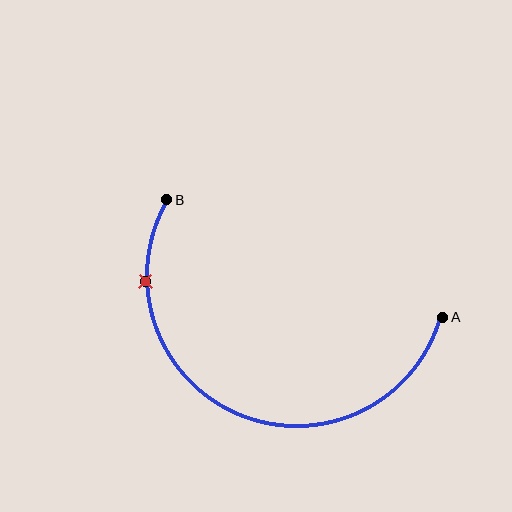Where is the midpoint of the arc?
The arc midpoint is the point on the curve farthest from the straight line joining A and B. It sits below that line.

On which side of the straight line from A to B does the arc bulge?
The arc bulges below the straight line connecting A and B.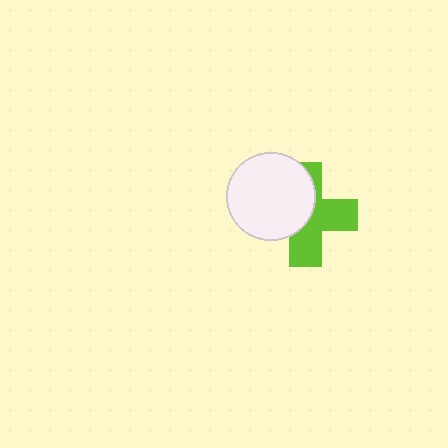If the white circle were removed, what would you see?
You would see the complete lime cross.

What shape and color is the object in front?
The object in front is a white circle.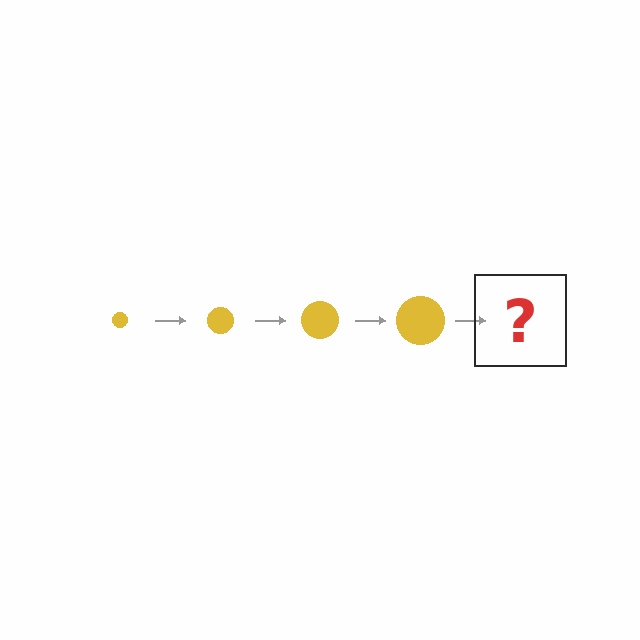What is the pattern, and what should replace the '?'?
The pattern is that the circle gets progressively larger each step. The '?' should be a yellow circle, larger than the previous one.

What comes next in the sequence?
The next element should be a yellow circle, larger than the previous one.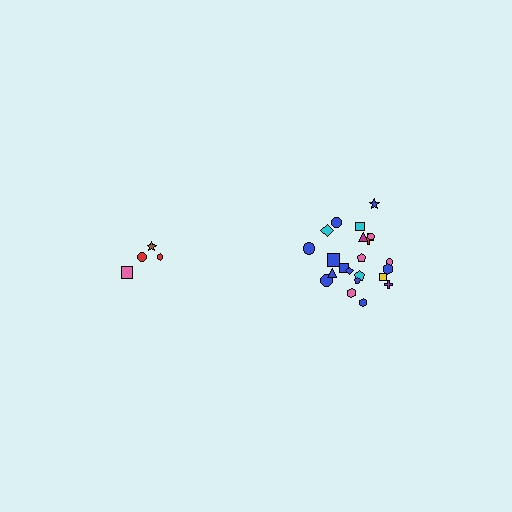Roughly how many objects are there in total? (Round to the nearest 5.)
Roughly 25 objects in total.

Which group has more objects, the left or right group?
The right group.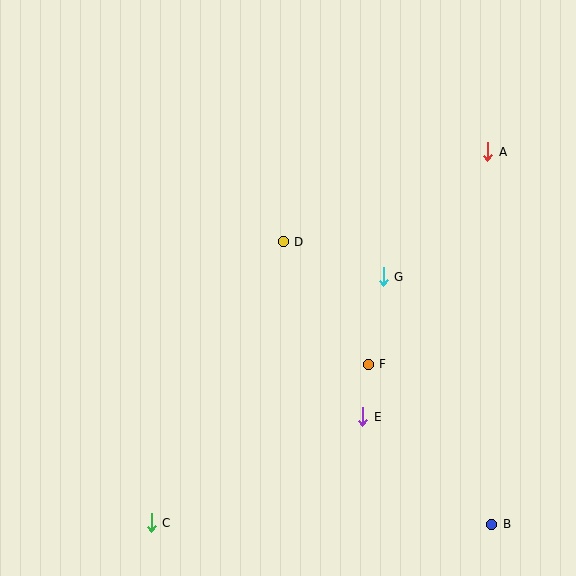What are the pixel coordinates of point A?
Point A is at (488, 152).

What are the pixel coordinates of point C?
Point C is at (151, 523).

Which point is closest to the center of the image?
Point D at (283, 242) is closest to the center.